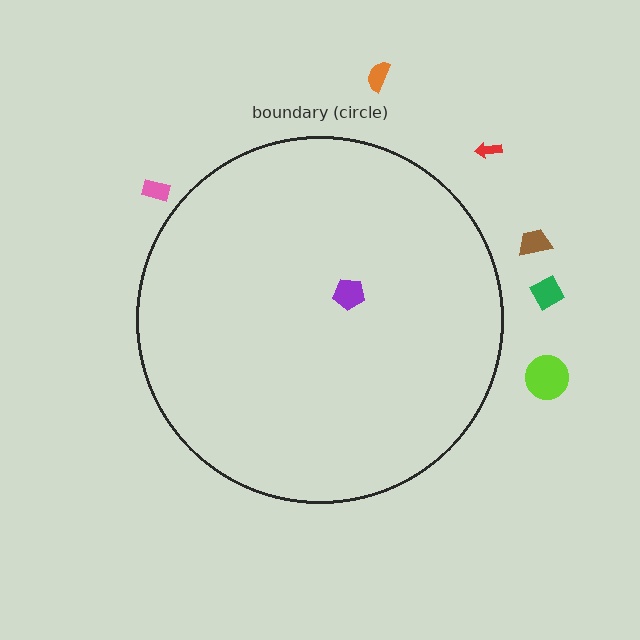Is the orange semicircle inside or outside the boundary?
Outside.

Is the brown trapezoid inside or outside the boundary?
Outside.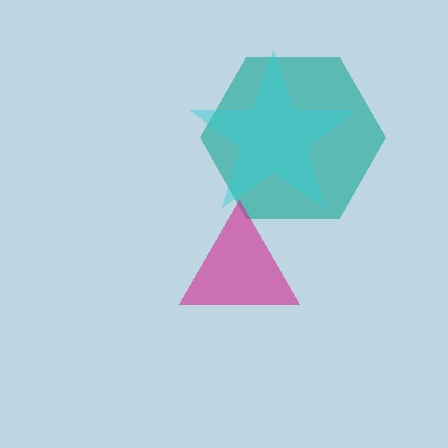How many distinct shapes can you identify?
There are 3 distinct shapes: a teal hexagon, a magenta triangle, a cyan star.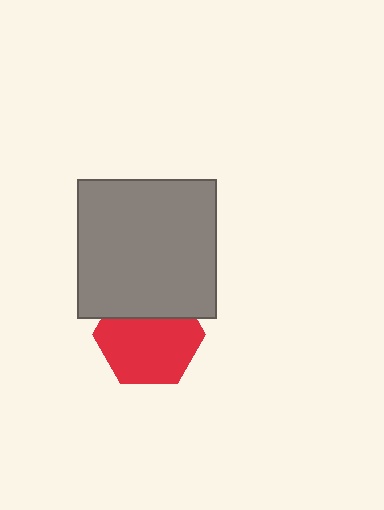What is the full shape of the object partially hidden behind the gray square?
The partially hidden object is a red hexagon.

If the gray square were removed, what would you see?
You would see the complete red hexagon.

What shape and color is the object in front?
The object in front is a gray square.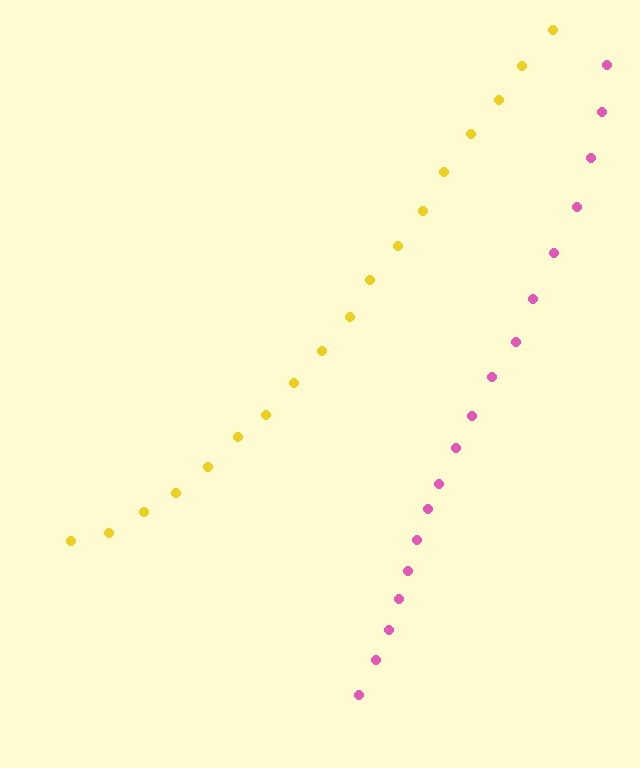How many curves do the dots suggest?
There are 2 distinct paths.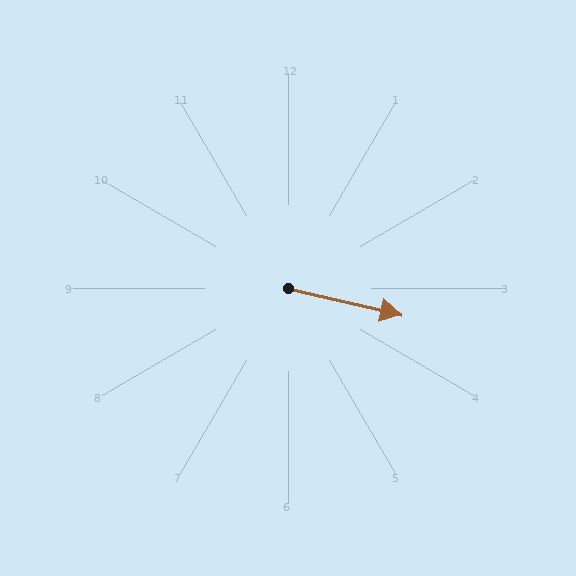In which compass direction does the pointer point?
East.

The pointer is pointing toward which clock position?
Roughly 3 o'clock.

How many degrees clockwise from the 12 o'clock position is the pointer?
Approximately 103 degrees.